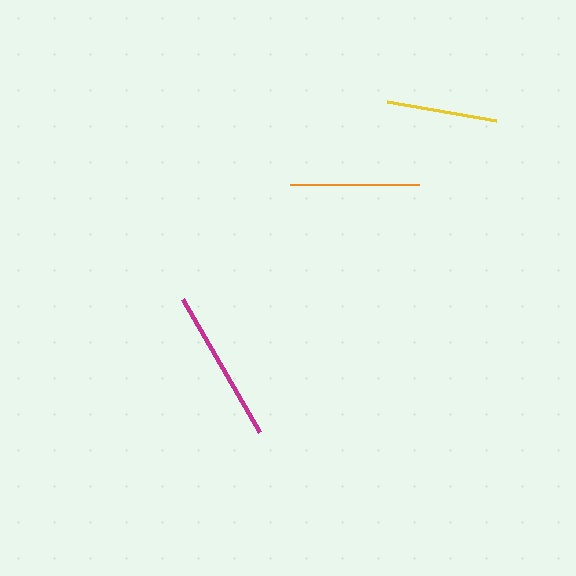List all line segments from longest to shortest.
From longest to shortest: magenta, orange, yellow.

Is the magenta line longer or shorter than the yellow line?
The magenta line is longer than the yellow line.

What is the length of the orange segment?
The orange segment is approximately 129 pixels long.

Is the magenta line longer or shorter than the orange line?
The magenta line is longer than the orange line.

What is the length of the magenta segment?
The magenta segment is approximately 154 pixels long.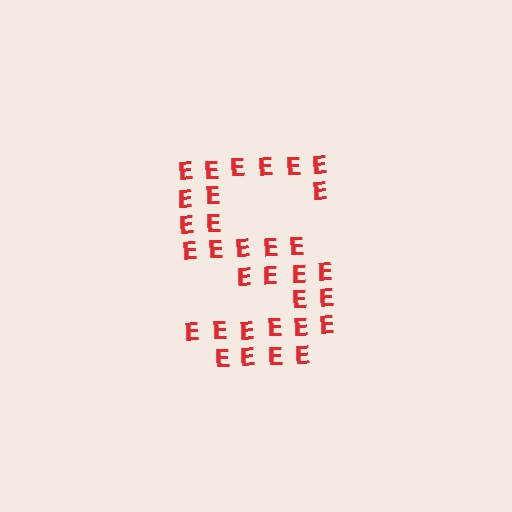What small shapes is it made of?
It is made of small letter E's.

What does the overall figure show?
The overall figure shows the letter S.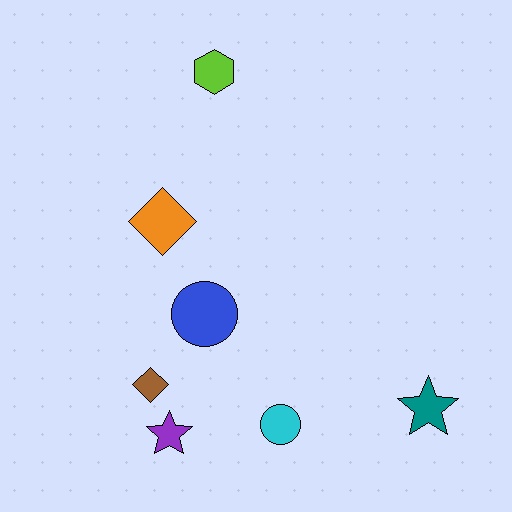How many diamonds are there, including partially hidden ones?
There are 2 diamonds.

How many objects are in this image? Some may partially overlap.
There are 7 objects.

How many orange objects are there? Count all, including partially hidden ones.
There is 1 orange object.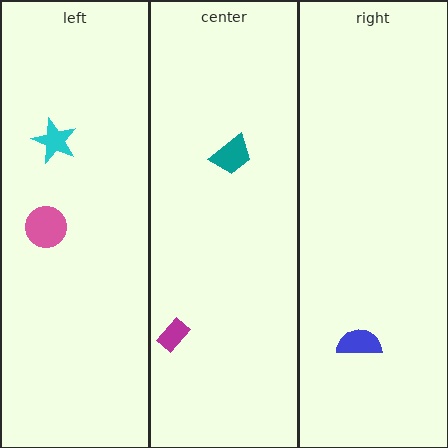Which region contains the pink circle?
The left region.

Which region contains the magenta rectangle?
The center region.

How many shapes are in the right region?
1.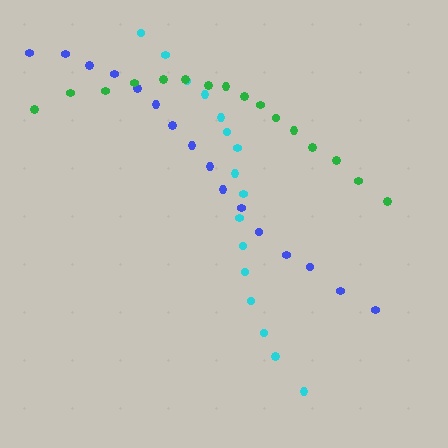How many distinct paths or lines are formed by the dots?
There are 3 distinct paths.